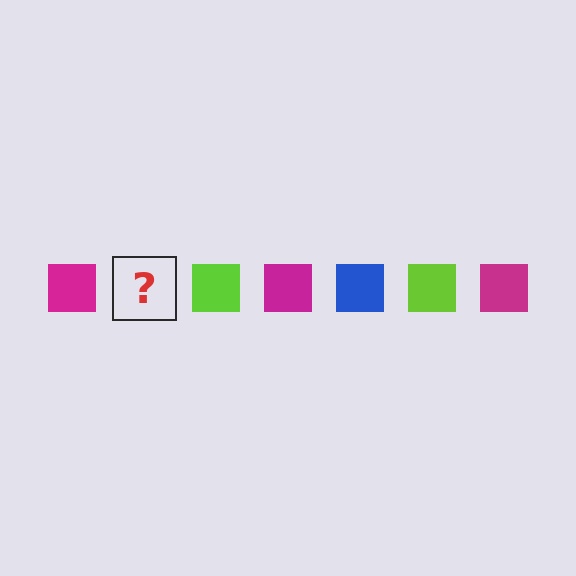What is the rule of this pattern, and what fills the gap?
The rule is that the pattern cycles through magenta, blue, lime squares. The gap should be filled with a blue square.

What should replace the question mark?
The question mark should be replaced with a blue square.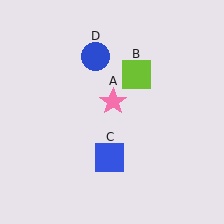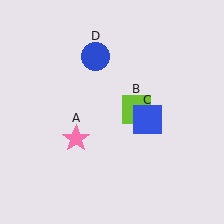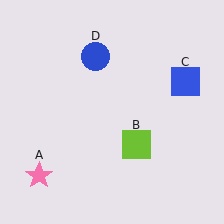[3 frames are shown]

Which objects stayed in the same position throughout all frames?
Blue circle (object D) remained stationary.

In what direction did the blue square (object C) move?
The blue square (object C) moved up and to the right.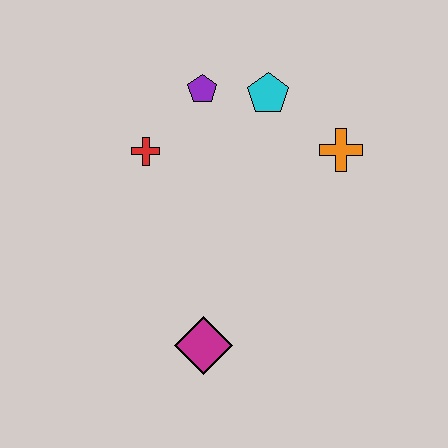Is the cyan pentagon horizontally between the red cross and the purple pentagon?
No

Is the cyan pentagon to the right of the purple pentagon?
Yes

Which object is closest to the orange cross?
The cyan pentagon is closest to the orange cross.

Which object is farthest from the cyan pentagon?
The magenta diamond is farthest from the cyan pentagon.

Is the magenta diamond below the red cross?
Yes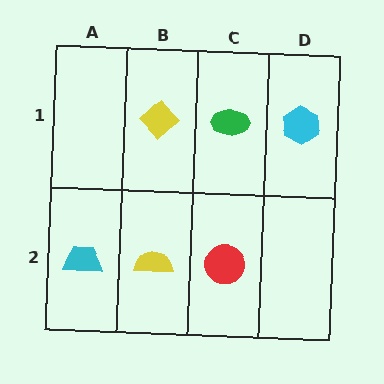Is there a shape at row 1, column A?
No, that cell is empty.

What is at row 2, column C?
A red circle.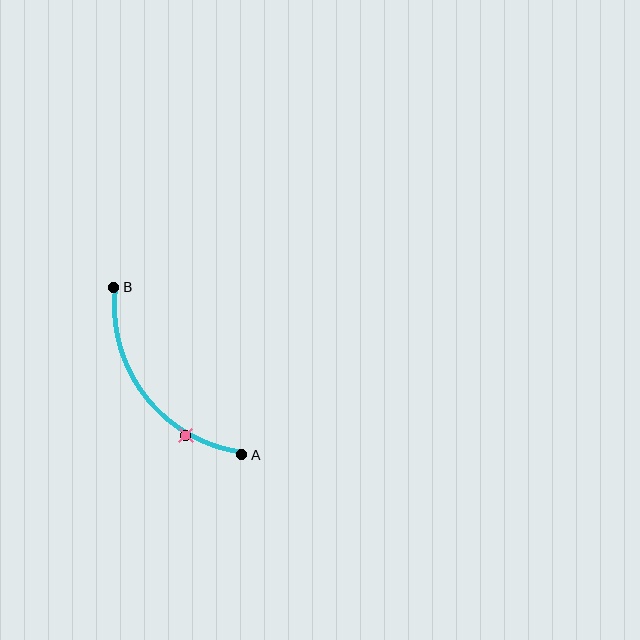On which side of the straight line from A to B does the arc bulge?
The arc bulges below and to the left of the straight line connecting A and B.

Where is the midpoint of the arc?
The arc midpoint is the point on the curve farthest from the straight line joining A and B. It sits below and to the left of that line.